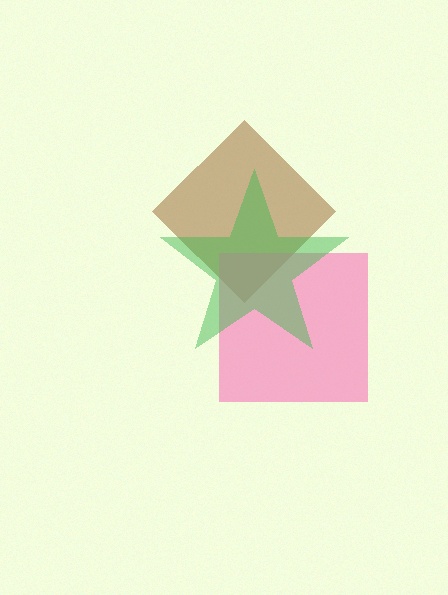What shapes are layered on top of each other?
The layered shapes are: a brown diamond, a pink square, a green star.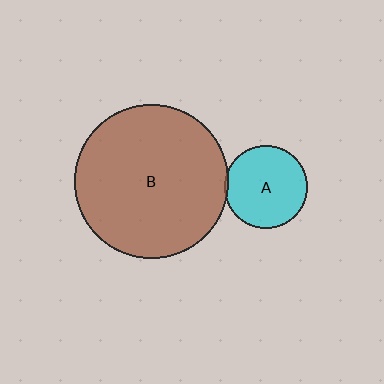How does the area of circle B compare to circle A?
Approximately 3.5 times.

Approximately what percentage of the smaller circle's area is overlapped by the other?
Approximately 5%.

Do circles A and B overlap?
Yes.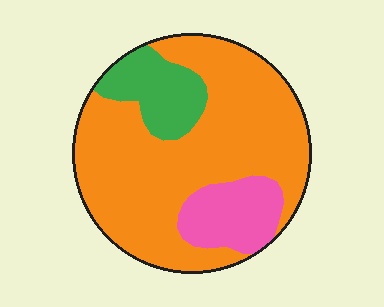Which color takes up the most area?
Orange, at roughly 70%.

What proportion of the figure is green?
Green takes up about one eighth (1/8) of the figure.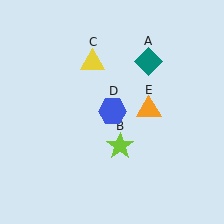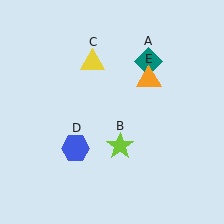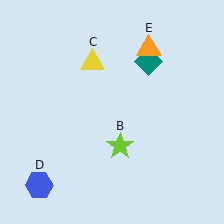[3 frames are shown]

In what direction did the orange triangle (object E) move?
The orange triangle (object E) moved up.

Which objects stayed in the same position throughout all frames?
Teal diamond (object A) and lime star (object B) and yellow triangle (object C) remained stationary.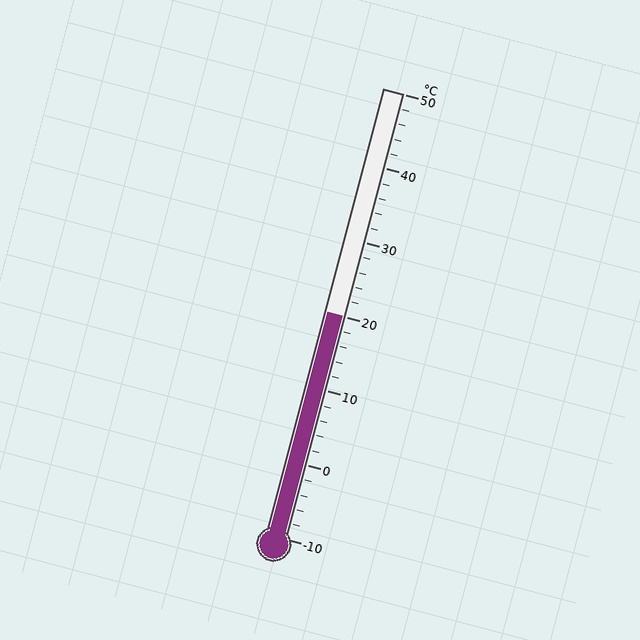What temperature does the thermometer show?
The thermometer shows approximately 20°C.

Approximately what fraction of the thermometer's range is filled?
The thermometer is filled to approximately 50% of its range.